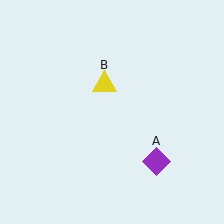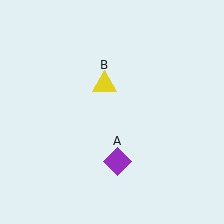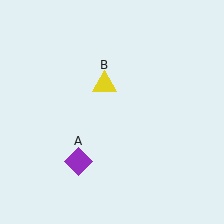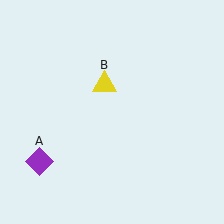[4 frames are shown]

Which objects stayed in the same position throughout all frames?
Yellow triangle (object B) remained stationary.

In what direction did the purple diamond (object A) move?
The purple diamond (object A) moved left.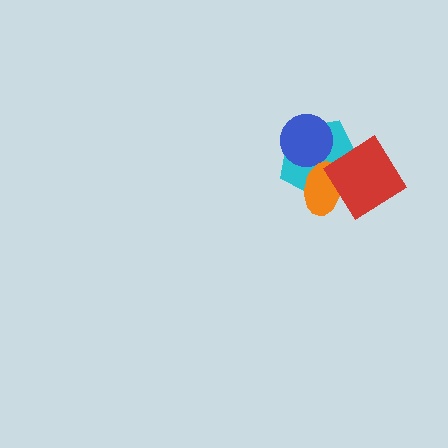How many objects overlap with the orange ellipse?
2 objects overlap with the orange ellipse.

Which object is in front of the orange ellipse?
The red diamond is in front of the orange ellipse.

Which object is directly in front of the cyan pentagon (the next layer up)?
The blue circle is directly in front of the cyan pentagon.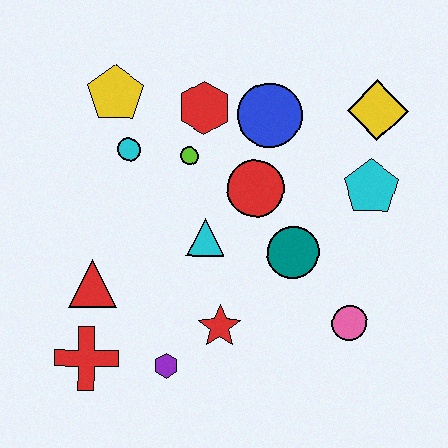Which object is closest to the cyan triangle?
The red circle is closest to the cyan triangle.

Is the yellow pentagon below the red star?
No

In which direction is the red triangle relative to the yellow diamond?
The red triangle is to the left of the yellow diamond.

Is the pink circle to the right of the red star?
Yes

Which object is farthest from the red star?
The yellow diamond is farthest from the red star.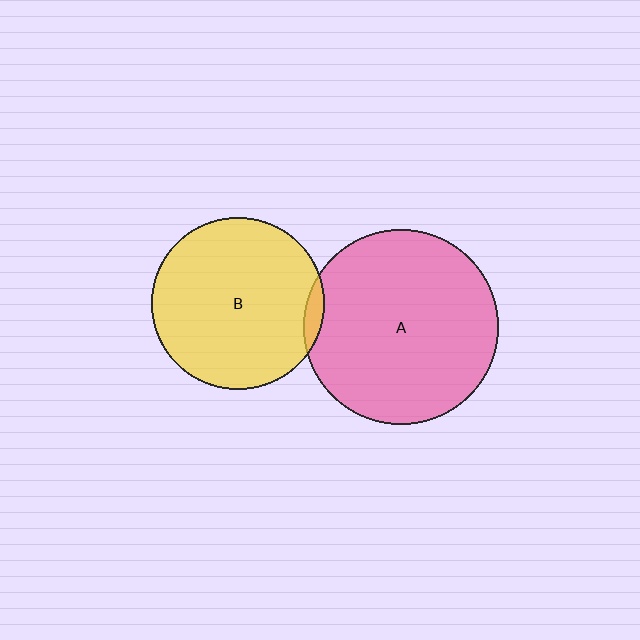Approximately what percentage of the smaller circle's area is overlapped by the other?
Approximately 5%.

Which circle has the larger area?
Circle A (pink).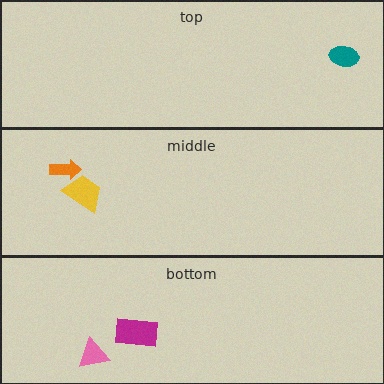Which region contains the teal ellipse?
The top region.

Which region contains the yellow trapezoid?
The middle region.